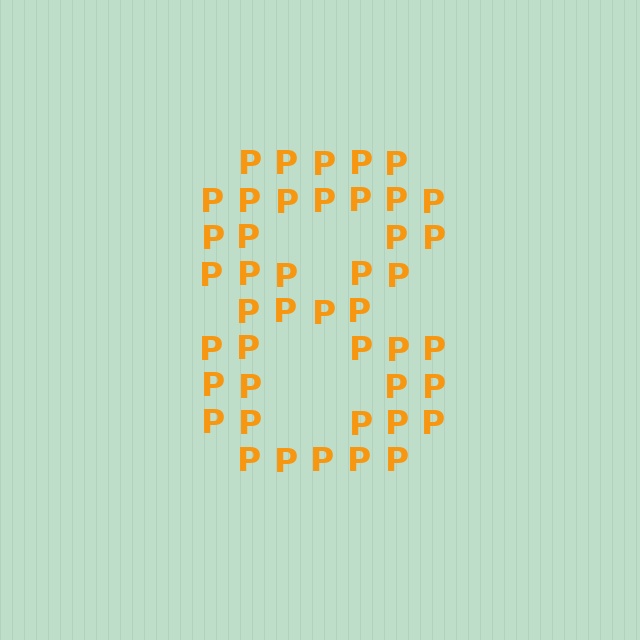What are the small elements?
The small elements are letter P's.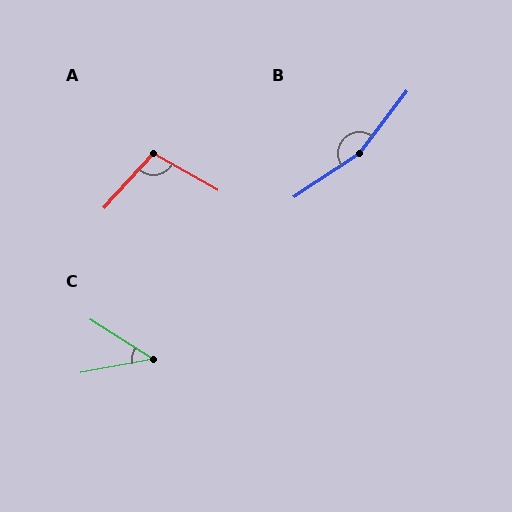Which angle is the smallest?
C, at approximately 43 degrees.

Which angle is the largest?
B, at approximately 161 degrees.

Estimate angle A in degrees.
Approximately 102 degrees.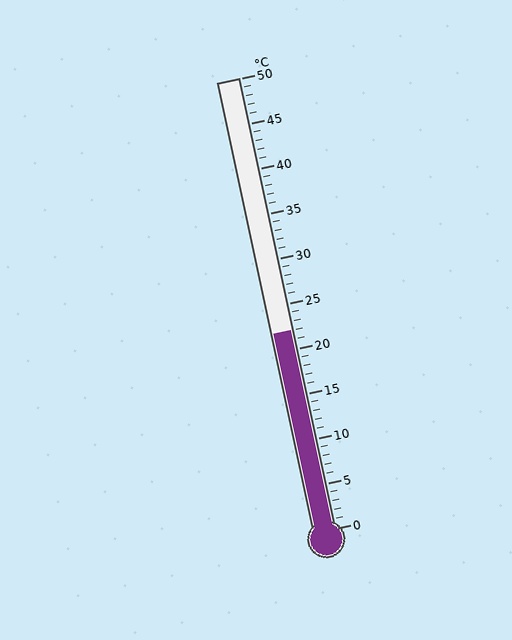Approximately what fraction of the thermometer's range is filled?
The thermometer is filled to approximately 45% of its range.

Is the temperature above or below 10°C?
The temperature is above 10°C.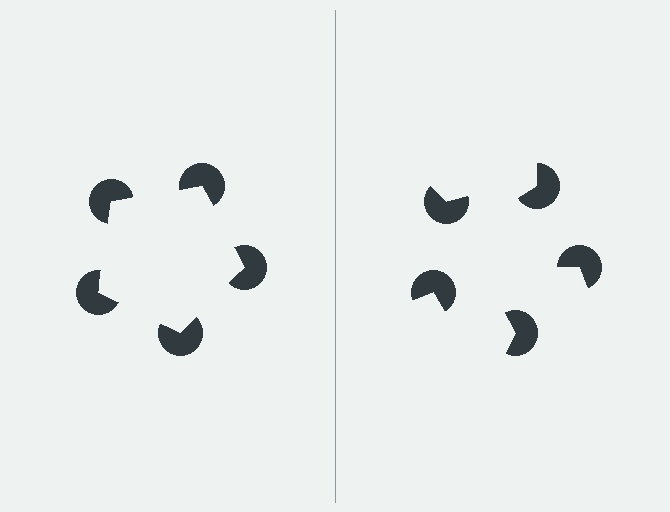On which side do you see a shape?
An illusory pentagon appears on the left side. On the right side the wedge cuts are rotated, so no coherent shape forms.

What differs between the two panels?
The pac-man discs are positioned identically on both sides; only the wedge orientations differ. On the left they align to a pentagon; on the right they are misaligned.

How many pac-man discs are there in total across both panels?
10 — 5 on each side.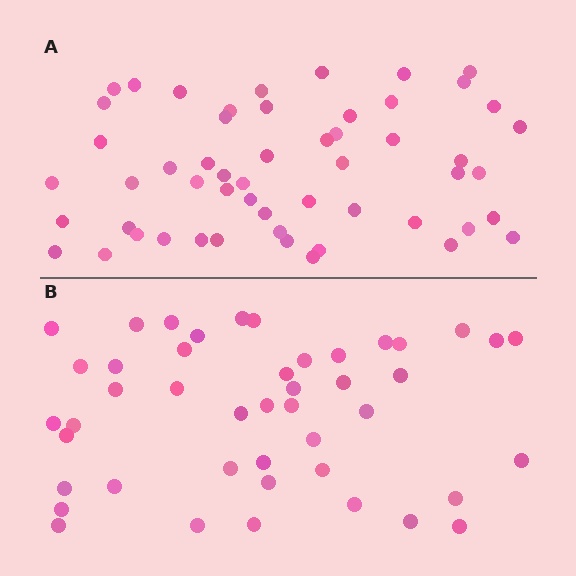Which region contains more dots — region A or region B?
Region A (the top region) has more dots.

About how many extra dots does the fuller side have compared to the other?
Region A has roughly 8 or so more dots than region B.